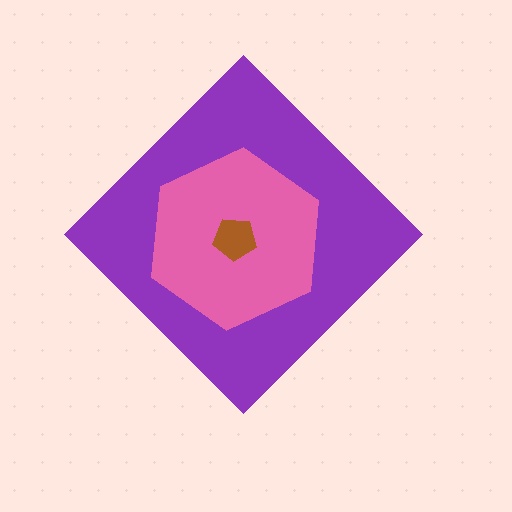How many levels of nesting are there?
3.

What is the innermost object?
The brown pentagon.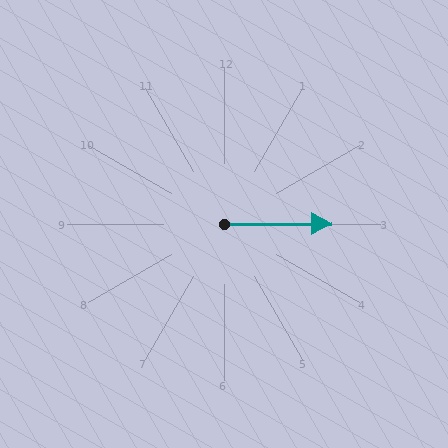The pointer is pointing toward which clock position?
Roughly 3 o'clock.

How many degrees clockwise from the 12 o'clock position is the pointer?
Approximately 90 degrees.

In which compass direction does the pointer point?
East.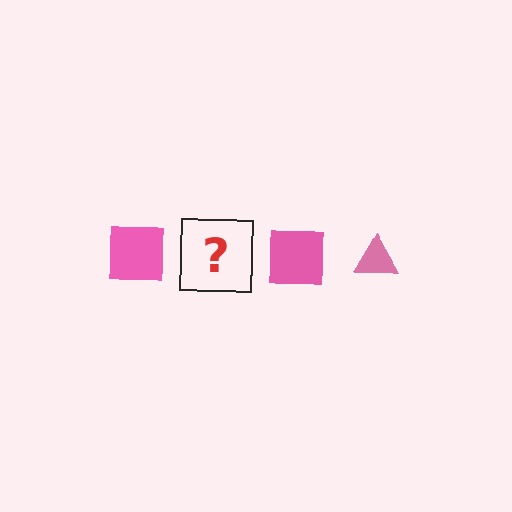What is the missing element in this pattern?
The missing element is a pink triangle.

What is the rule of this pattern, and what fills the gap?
The rule is that the pattern cycles through square, triangle shapes in pink. The gap should be filled with a pink triangle.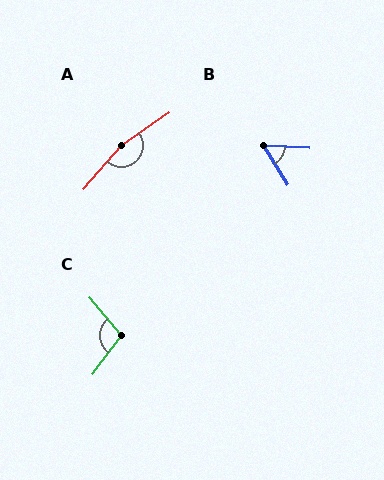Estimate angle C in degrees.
Approximately 103 degrees.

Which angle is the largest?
A, at approximately 165 degrees.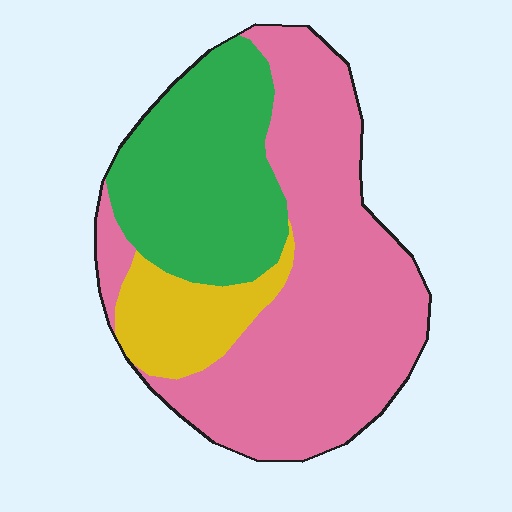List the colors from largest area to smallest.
From largest to smallest: pink, green, yellow.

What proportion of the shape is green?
Green covers roughly 30% of the shape.